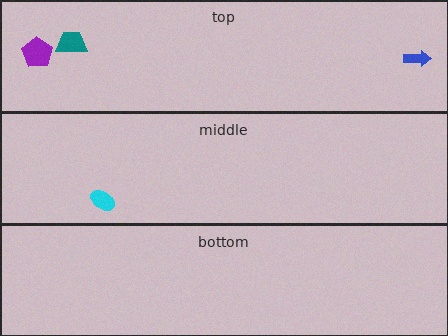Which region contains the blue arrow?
The top region.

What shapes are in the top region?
The teal trapezoid, the blue arrow, the purple pentagon.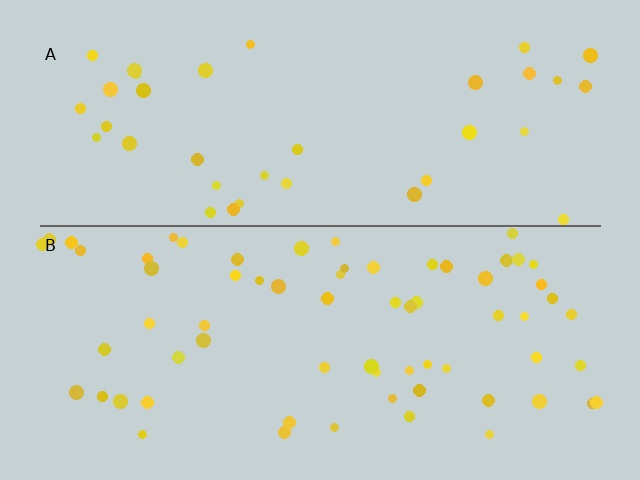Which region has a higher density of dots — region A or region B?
B (the bottom).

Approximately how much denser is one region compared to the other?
Approximately 1.8× — region B over region A.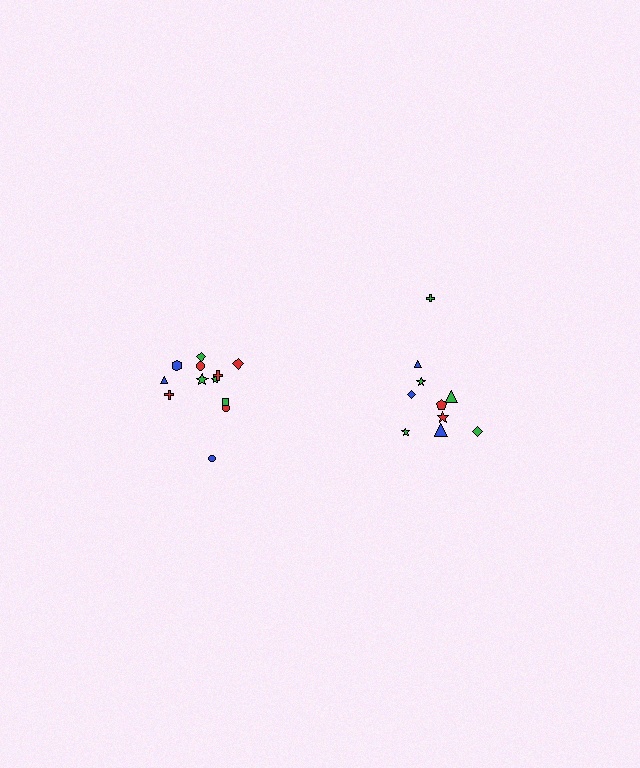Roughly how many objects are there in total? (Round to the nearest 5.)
Roughly 20 objects in total.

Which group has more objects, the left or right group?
The left group.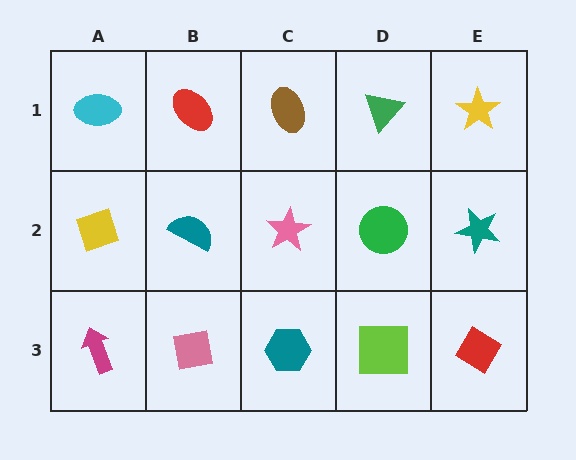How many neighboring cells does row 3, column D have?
3.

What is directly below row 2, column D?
A lime square.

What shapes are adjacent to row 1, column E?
A teal star (row 2, column E), a green triangle (row 1, column D).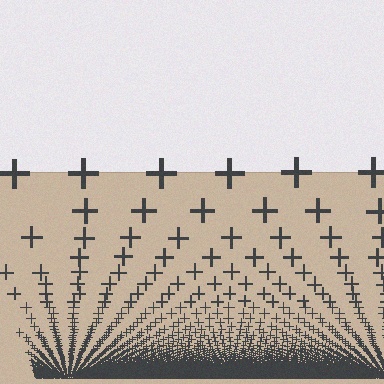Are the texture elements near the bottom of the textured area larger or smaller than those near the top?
Smaller. The gradient is inverted — elements near the bottom are smaller and denser.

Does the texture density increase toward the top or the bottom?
Density increases toward the bottom.